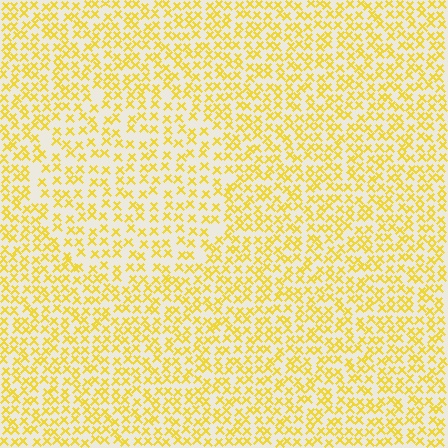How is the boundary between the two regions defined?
The boundary is defined by a change in element density (approximately 1.5x ratio). All elements are the same color, size, and shape.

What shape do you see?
I see a circle.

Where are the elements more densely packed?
The elements are more densely packed outside the circle boundary.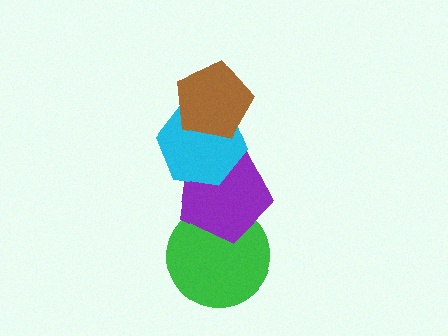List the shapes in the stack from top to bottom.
From top to bottom: the brown pentagon, the cyan hexagon, the purple pentagon, the green circle.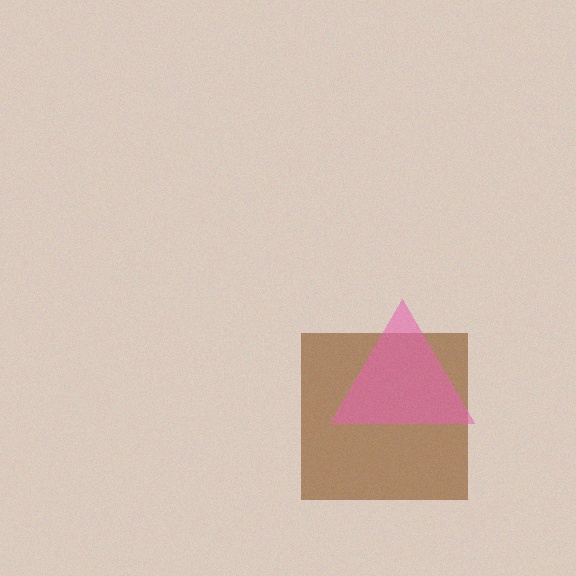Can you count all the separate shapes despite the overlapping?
Yes, there are 2 separate shapes.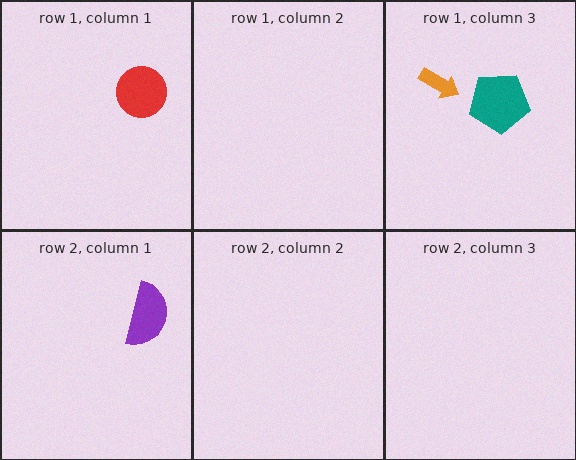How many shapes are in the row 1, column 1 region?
1.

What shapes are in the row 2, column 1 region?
The purple semicircle.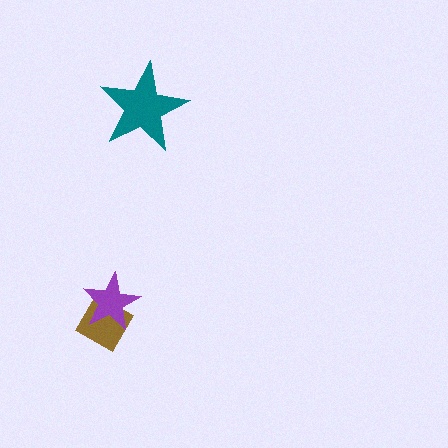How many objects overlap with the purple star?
1 object overlaps with the purple star.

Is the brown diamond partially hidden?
Yes, it is partially covered by another shape.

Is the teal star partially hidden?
No, no other shape covers it.